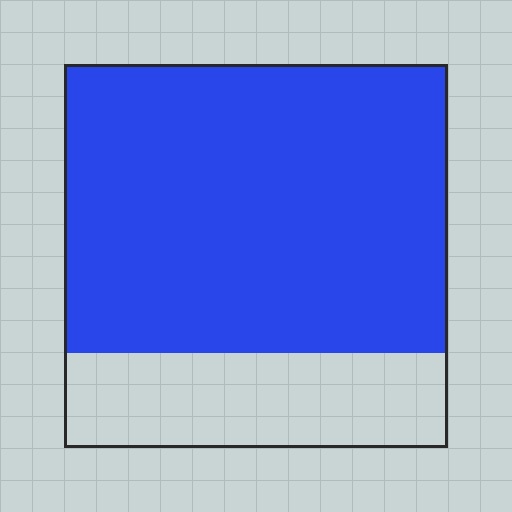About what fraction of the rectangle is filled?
About three quarters (3/4).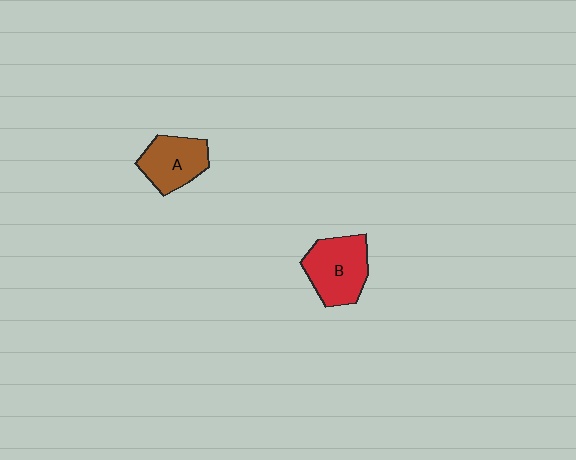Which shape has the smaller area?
Shape A (brown).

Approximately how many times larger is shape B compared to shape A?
Approximately 1.2 times.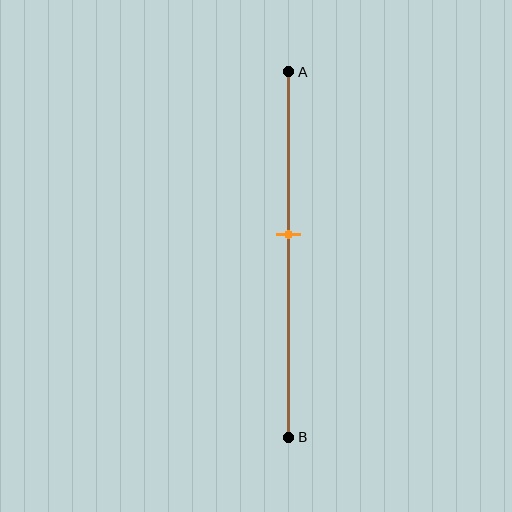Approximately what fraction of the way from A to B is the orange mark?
The orange mark is approximately 45% of the way from A to B.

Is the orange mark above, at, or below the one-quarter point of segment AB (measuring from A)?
The orange mark is below the one-quarter point of segment AB.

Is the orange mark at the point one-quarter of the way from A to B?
No, the mark is at about 45% from A, not at the 25% one-quarter point.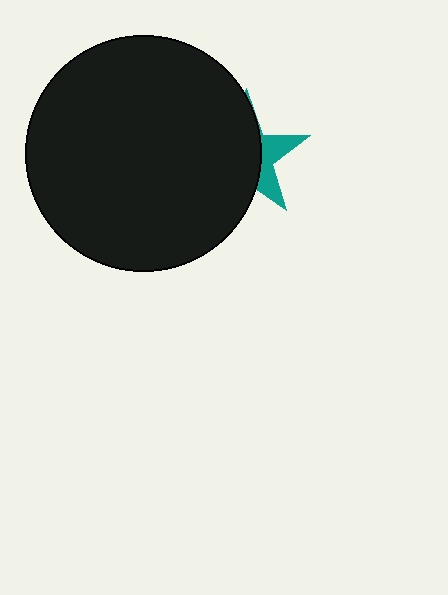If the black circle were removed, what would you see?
You would see the complete teal star.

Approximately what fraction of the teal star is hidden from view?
Roughly 69% of the teal star is hidden behind the black circle.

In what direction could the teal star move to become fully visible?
The teal star could move right. That would shift it out from behind the black circle entirely.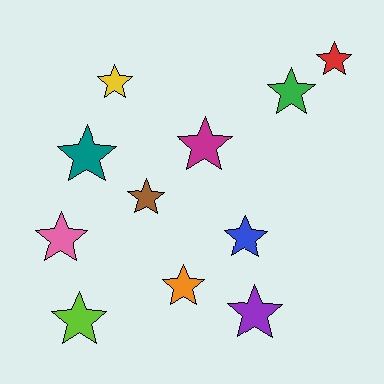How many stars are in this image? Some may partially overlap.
There are 11 stars.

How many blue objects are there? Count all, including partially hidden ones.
There is 1 blue object.